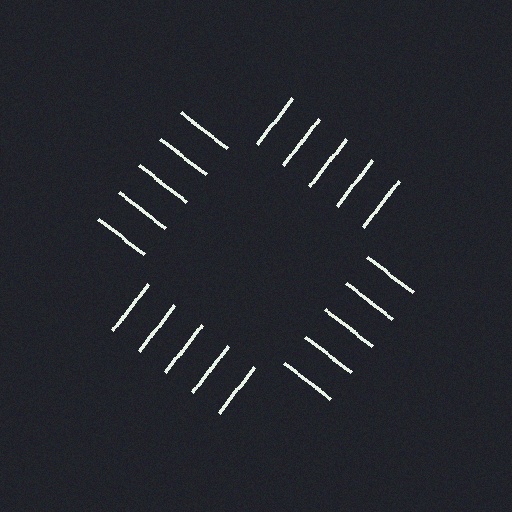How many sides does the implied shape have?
4 sides — the line-ends trace a square.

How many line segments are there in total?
20 — 5 along each of the 4 edges.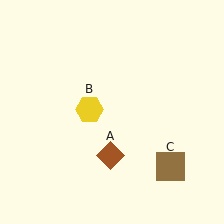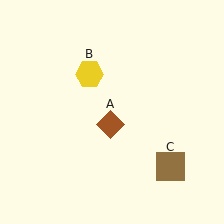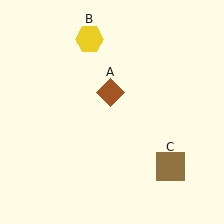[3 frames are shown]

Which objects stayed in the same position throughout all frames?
Brown square (object C) remained stationary.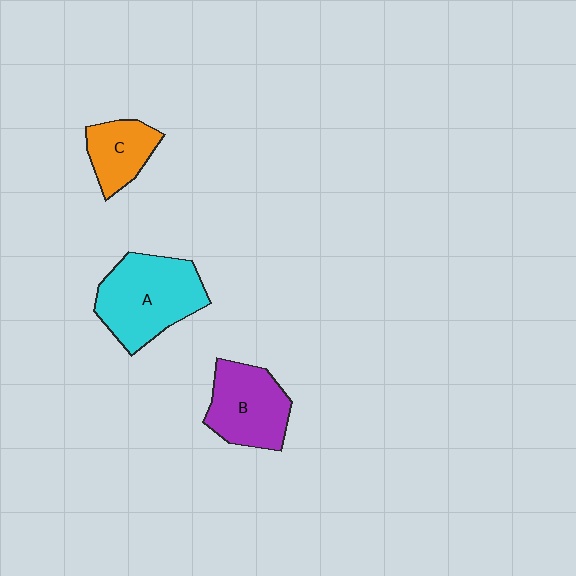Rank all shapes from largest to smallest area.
From largest to smallest: A (cyan), B (purple), C (orange).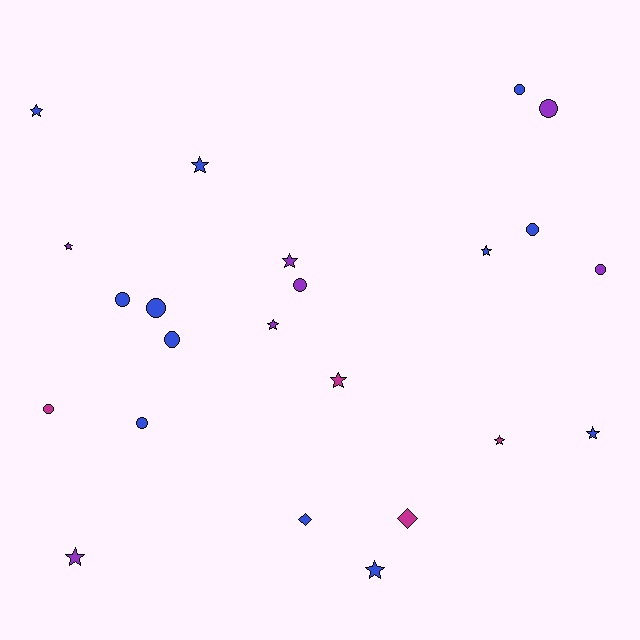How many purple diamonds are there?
There are no purple diamonds.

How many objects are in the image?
There are 23 objects.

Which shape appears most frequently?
Star, with 11 objects.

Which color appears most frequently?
Blue, with 12 objects.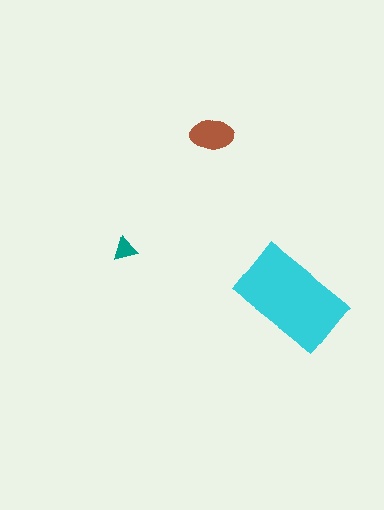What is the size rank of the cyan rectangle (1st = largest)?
1st.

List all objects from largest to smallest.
The cyan rectangle, the brown ellipse, the teal triangle.